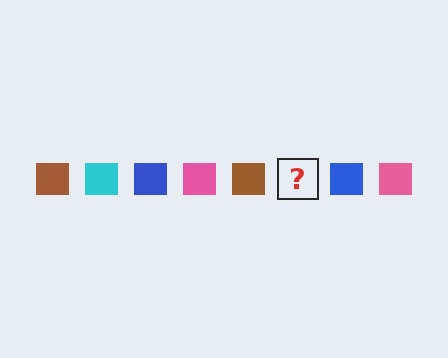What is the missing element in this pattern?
The missing element is a cyan square.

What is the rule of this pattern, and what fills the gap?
The rule is that the pattern cycles through brown, cyan, blue, pink squares. The gap should be filled with a cyan square.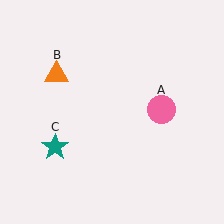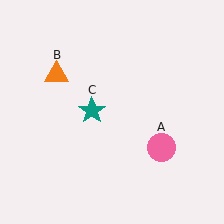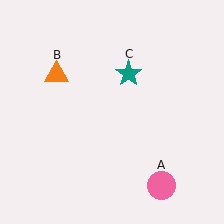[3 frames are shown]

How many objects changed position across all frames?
2 objects changed position: pink circle (object A), teal star (object C).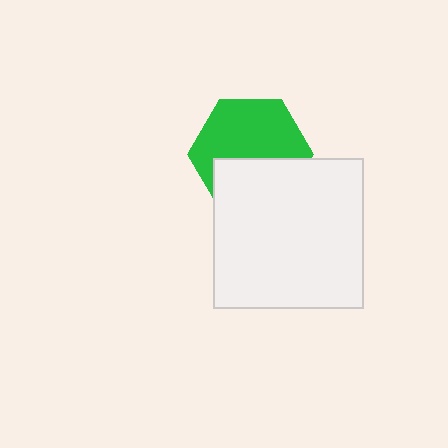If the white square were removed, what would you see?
You would see the complete green hexagon.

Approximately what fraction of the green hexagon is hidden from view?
Roughly 41% of the green hexagon is hidden behind the white square.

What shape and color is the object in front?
The object in front is a white square.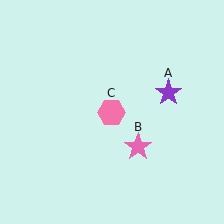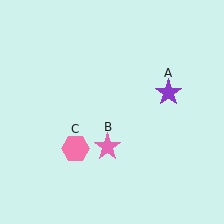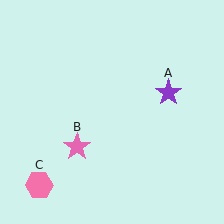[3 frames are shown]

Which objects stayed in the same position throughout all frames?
Purple star (object A) remained stationary.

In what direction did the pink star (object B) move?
The pink star (object B) moved left.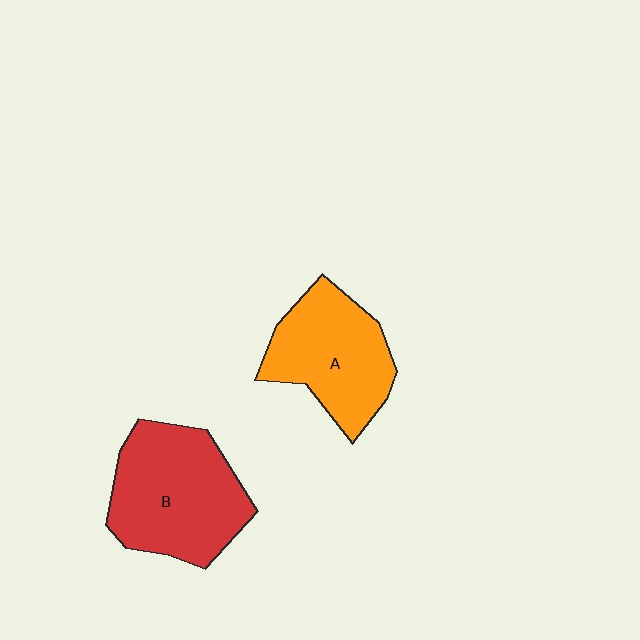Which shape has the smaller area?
Shape A (orange).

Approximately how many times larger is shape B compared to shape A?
Approximately 1.2 times.